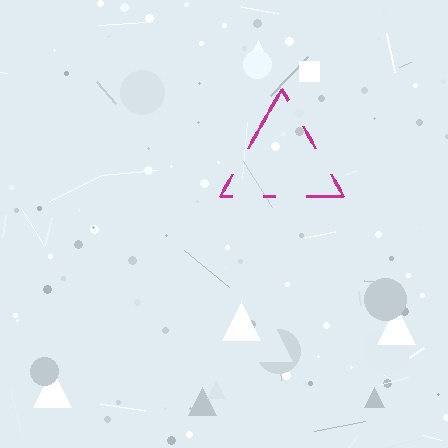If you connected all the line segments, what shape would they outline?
They would outline a triangle.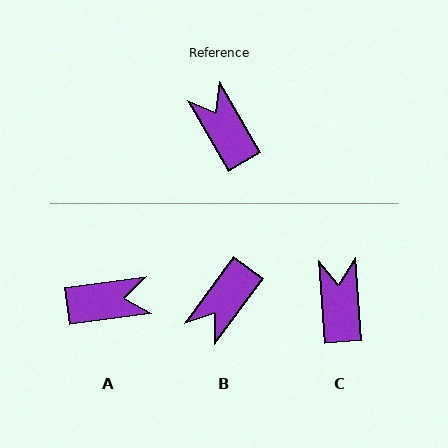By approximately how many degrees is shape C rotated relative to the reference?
Approximately 26 degrees clockwise.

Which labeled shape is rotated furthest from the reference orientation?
B, about 114 degrees away.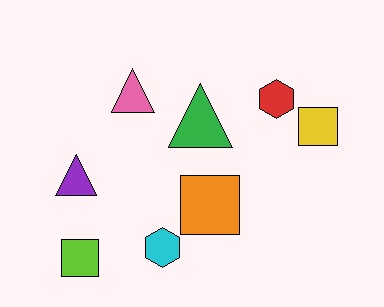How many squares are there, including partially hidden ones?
There are 3 squares.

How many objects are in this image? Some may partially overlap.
There are 8 objects.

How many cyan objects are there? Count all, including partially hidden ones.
There is 1 cyan object.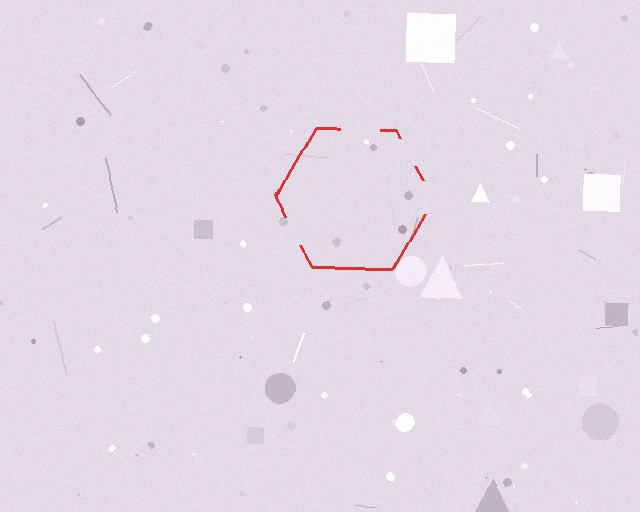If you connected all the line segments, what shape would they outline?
They would outline a hexagon.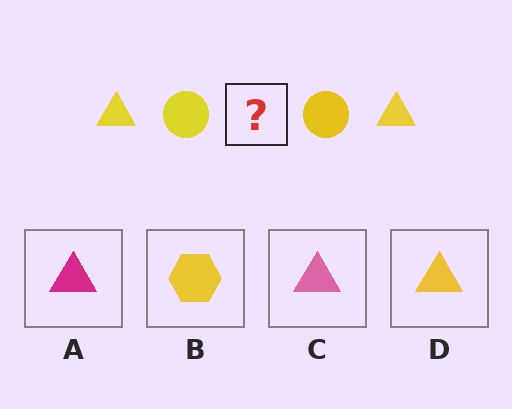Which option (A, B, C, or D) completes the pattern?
D.